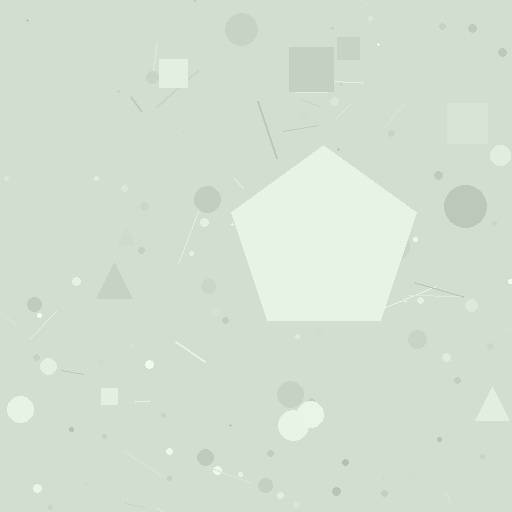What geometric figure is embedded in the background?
A pentagon is embedded in the background.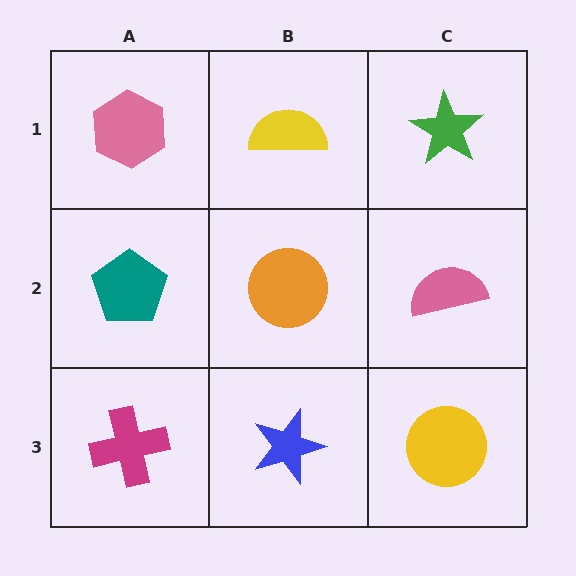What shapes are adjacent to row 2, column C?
A green star (row 1, column C), a yellow circle (row 3, column C), an orange circle (row 2, column B).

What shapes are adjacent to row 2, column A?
A pink hexagon (row 1, column A), a magenta cross (row 3, column A), an orange circle (row 2, column B).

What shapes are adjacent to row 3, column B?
An orange circle (row 2, column B), a magenta cross (row 3, column A), a yellow circle (row 3, column C).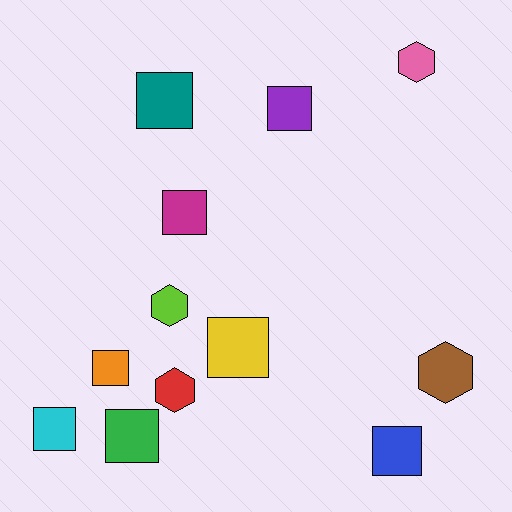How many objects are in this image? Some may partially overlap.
There are 12 objects.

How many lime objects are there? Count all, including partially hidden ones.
There is 1 lime object.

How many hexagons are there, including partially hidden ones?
There are 4 hexagons.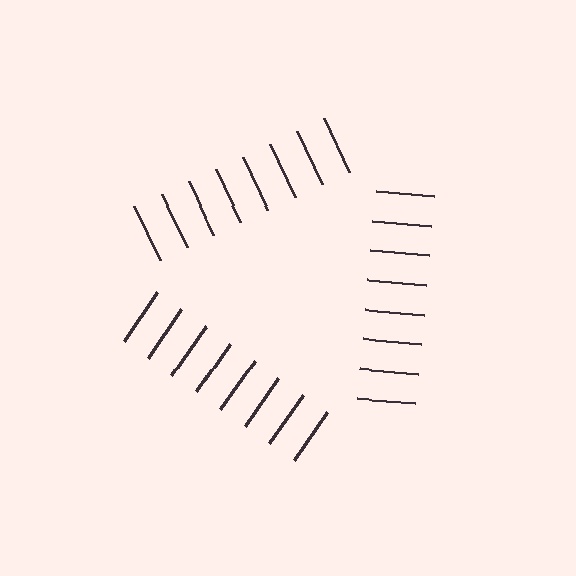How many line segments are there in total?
24 — 8 along each of the 3 edges.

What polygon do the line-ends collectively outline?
An illusory triangle — the line segments terminate on its edges but no continuous stroke is drawn.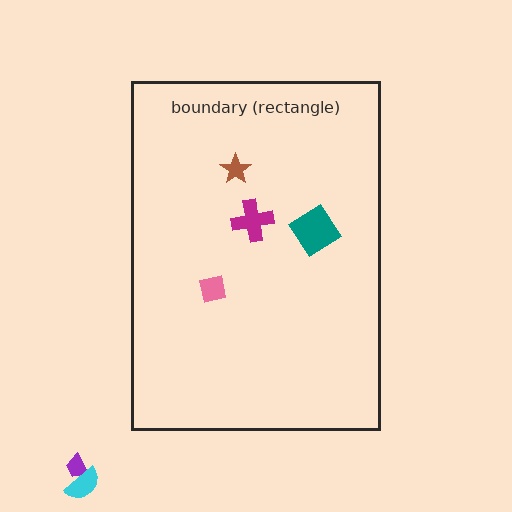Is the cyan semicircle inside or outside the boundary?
Outside.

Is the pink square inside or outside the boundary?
Inside.